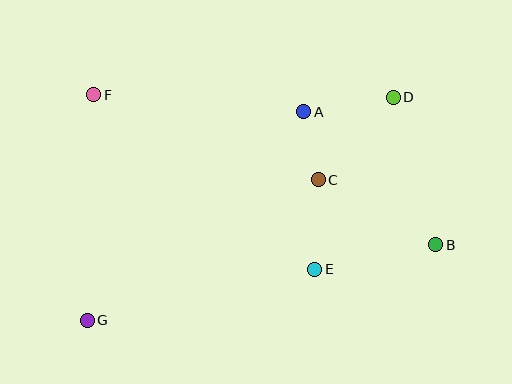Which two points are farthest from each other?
Points D and G are farthest from each other.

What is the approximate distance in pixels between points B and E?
The distance between B and E is approximately 124 pixels.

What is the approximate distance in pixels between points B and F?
The distance between B and F is approximately 374 pixels.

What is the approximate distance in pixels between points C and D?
The distance between C and D is approximately 111 pixels.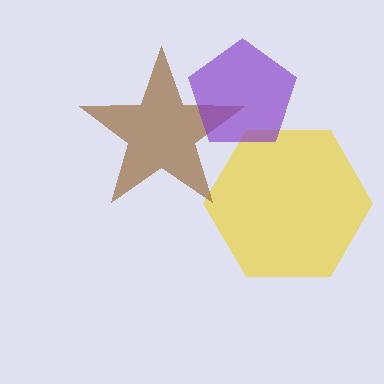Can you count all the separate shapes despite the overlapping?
Yes, there are 3 separate shapes.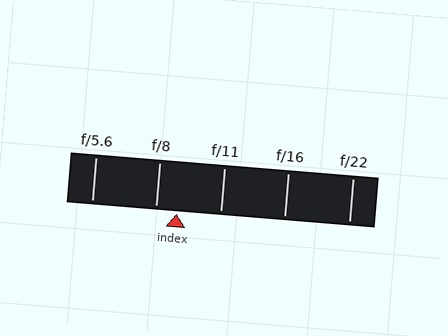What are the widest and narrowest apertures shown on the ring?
The widest aperture shown is f/5.6 and the narrowest is f/22.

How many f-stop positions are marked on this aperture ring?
There are 5 f-stop positions marked.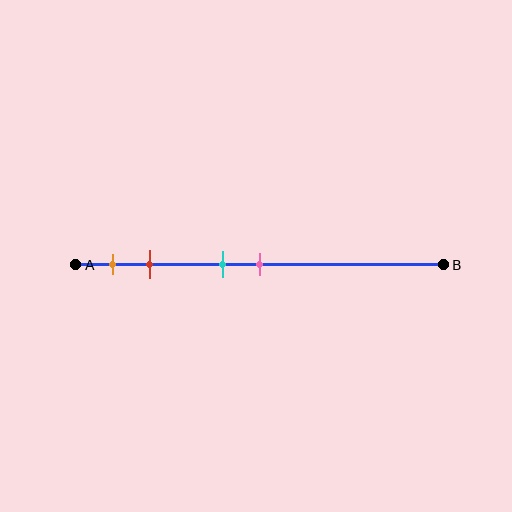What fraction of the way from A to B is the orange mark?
The orange mark is approximately 10% (0.1) of the way from A to B.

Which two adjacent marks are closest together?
The cyan and pink marks are the closest adjacent pair.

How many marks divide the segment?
There are 4 marks dividing the segment.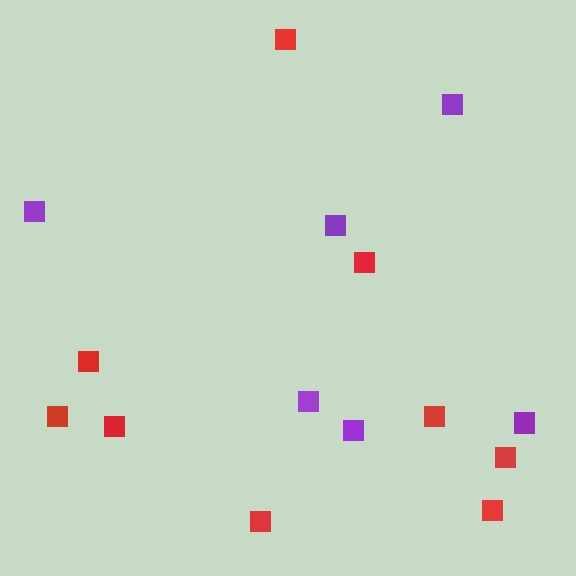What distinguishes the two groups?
There are 2 groups: one group of red squares (9) and one group of purple squares (6).